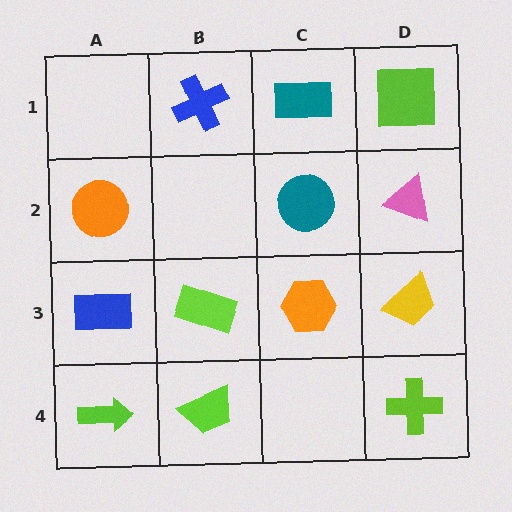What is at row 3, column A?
A blue rectangle.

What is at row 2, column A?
An orange circle.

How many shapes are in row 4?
3 shapes.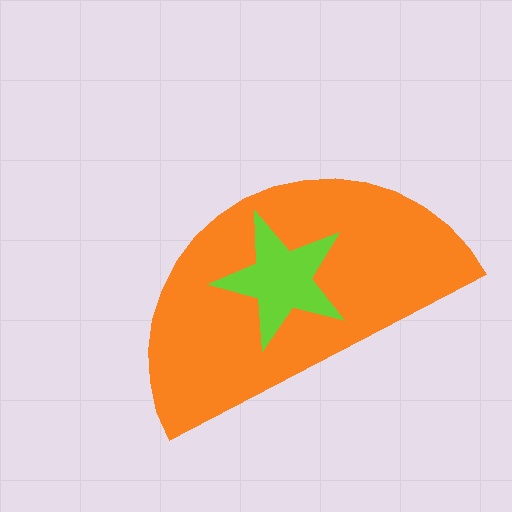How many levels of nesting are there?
2.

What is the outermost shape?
The orange semicircle.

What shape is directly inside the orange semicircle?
The lime star.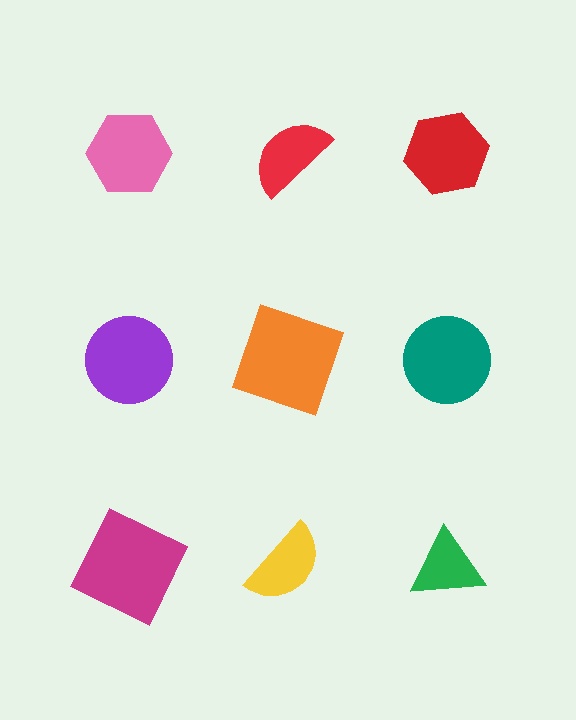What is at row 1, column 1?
A pink hexagon.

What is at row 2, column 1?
A purple circle.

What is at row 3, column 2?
A yellow semicircle.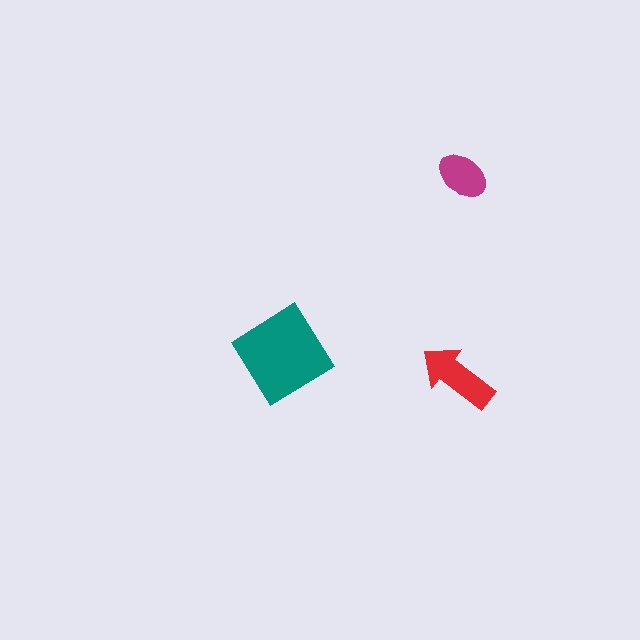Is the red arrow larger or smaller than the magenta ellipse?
Larger.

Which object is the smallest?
The magenta ellipse.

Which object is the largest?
The teal diamond.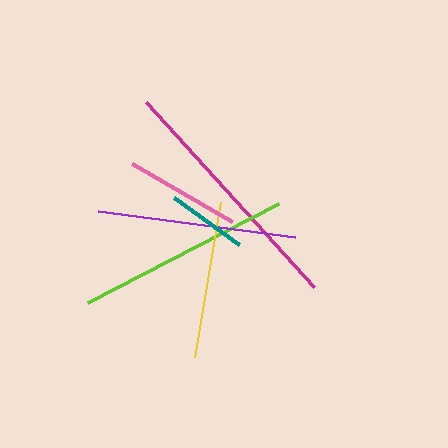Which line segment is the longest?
The magenta line is the longest at approximately 250 pixels.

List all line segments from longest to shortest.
From longest to shortest: magenta, lime, purple, yellow, pink, teal.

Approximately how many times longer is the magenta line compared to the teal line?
The magenta line is approximately 3.1 times the length of the teal line.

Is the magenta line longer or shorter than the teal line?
The magenta line is longer than the teal line.